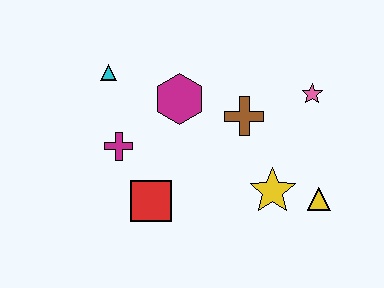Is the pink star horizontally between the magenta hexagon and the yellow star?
No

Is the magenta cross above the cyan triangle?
No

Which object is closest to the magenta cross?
The red square is closest to the magenta cross.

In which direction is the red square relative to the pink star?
The red square is to the left of the pink star.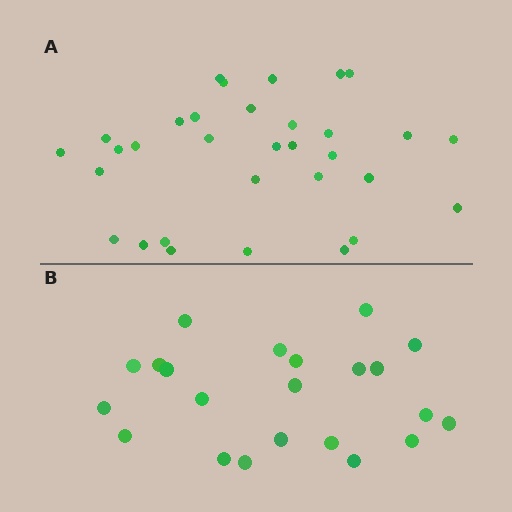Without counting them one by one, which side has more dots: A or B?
Region A (the top region) has more dots.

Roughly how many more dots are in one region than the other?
Region A has roughly 10 or so more dots than region B.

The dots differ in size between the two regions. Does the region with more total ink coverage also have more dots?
No. Region B has more total ink coverage because its dots are larger, but region A actually contains more individual dots. Total area can be misleading — the number of items is what matters here.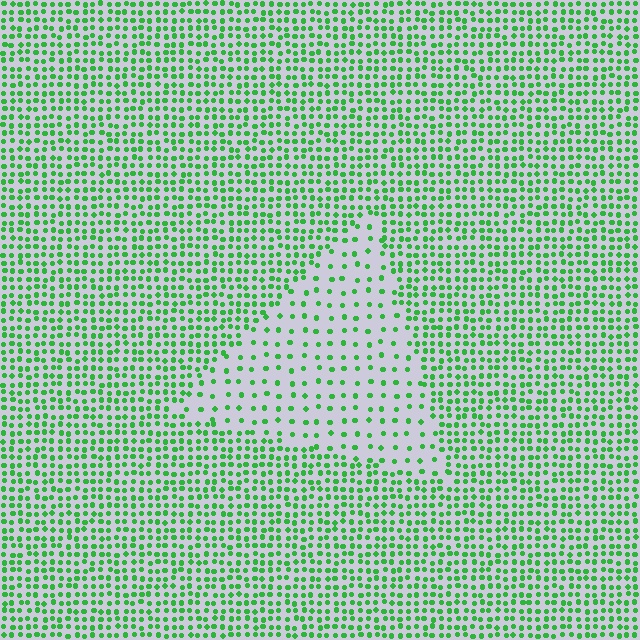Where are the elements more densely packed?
The elements are more densely packed outside the triangle boundary.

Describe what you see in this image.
The image contains small green elements arranged at two different densities. A triangle-shaped region is visible where the elements are less densely packed than the surrounding area.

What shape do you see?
I see a triangle.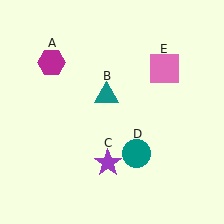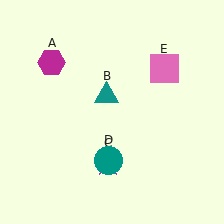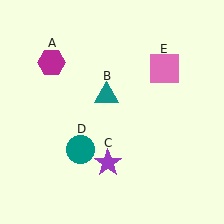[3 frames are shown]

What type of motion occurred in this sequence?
The teal circle (object D) rotated clockwise around the center of the scene.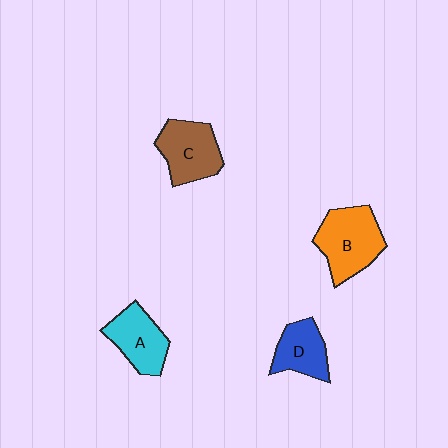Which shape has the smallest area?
Shape D (blue).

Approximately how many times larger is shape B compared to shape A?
Approximately 1.3 times.